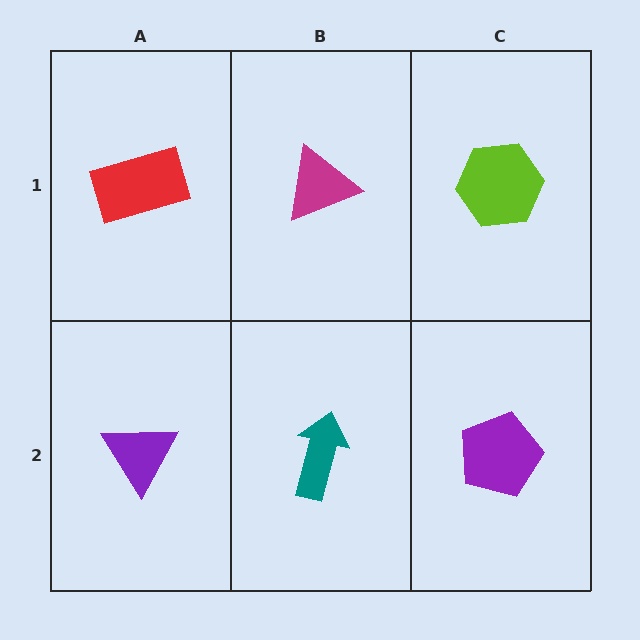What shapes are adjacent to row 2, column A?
A red rectangle (row 1, column A), a teal arrow (row 2, column B).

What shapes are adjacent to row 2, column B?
A magenta triangle (row 1, column B), a purple triangle (row 2, column A), a purple pentagon (row 2, column C).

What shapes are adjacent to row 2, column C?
A lime hexagon (row 1, column C), a teal arrow (row 2, column B).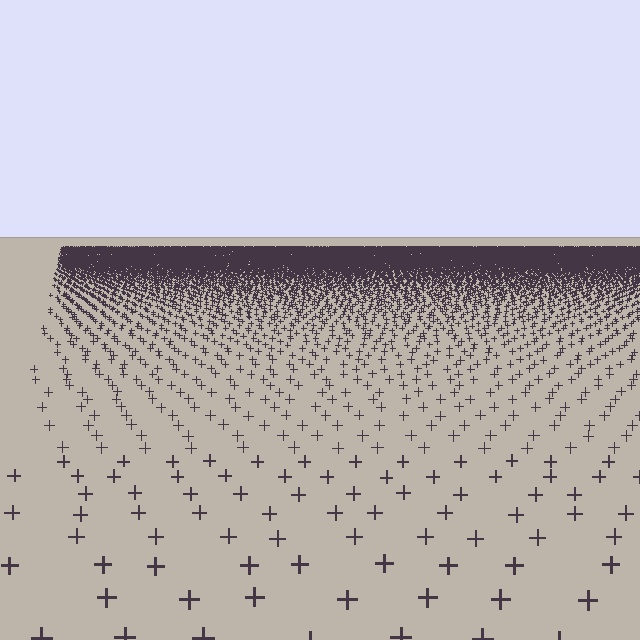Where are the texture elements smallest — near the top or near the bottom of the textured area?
Near the top.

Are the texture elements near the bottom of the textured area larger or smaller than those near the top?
Larger. Near the bottom, elements are closer to the viewer and appear at a bigger on-screen size.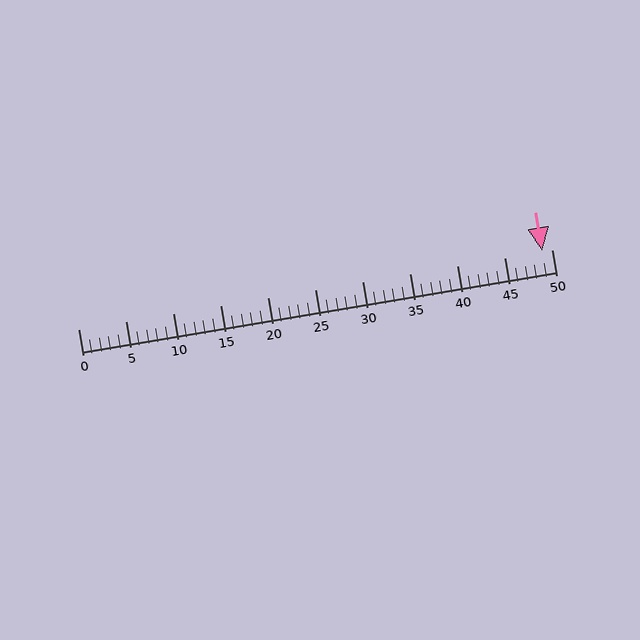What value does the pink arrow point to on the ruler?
The pink arrow points to approximately 49.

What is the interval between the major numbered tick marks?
The major tick marks are spaced 5 units apart.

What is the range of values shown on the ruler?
The ruler shows values from 0 to 50.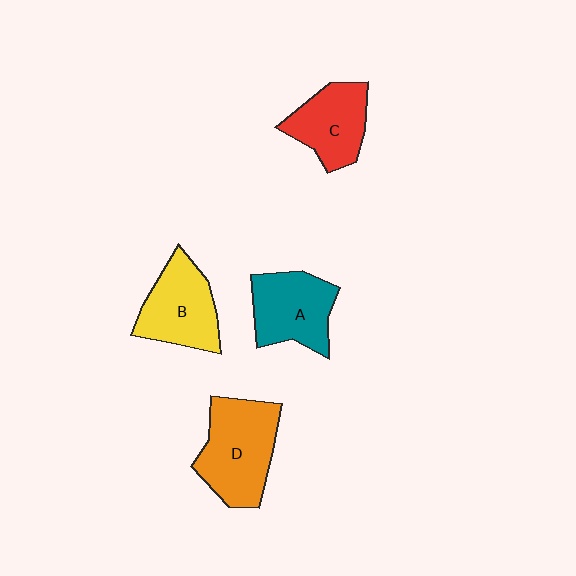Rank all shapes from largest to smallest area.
From largest to smallest: D (orange), B (yellow), A (teal), C (red).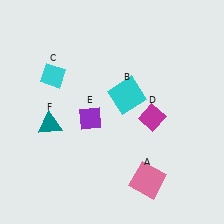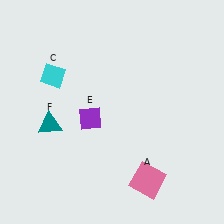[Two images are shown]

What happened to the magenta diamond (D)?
The magenta diamond (D) was removed in Image 2. It was in the bottom-right area of Image 1.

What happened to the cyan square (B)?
The cyan square (B) was removed in Image 2. It was in the top-right area of Image 1.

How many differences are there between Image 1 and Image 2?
There are 2 differences between the two images.